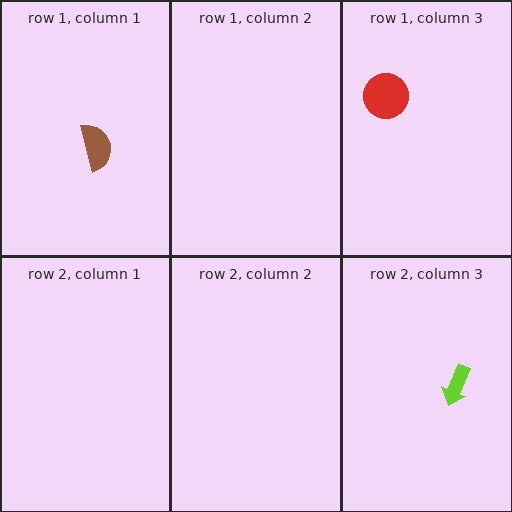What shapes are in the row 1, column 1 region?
The brown semicircle.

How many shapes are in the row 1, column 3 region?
1.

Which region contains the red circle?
The row 1, column 3 region.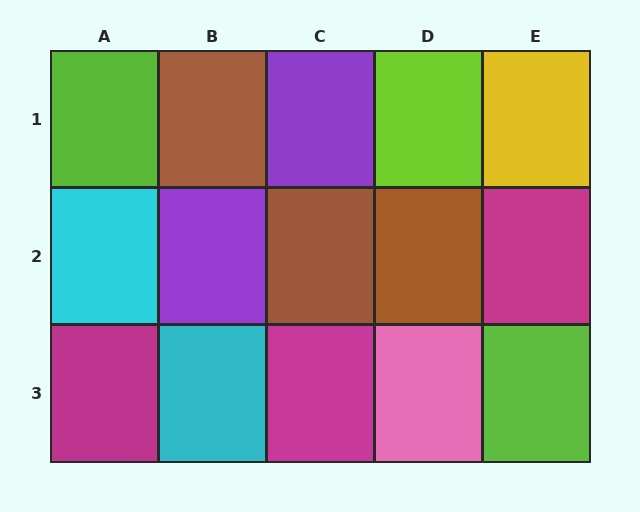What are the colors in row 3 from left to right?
Magenta, cyan, magenta, pink, lime.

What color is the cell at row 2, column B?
Purple.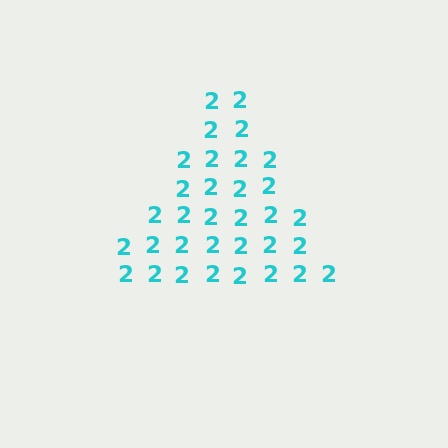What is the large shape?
The large shape is a triangle.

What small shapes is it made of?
It is made of small digit 2's.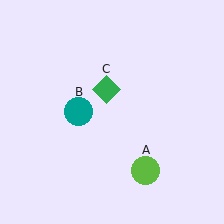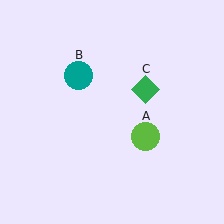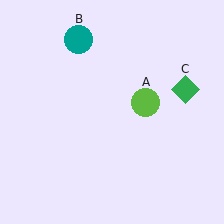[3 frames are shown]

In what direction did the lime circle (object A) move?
The lime circle (object A) moved up.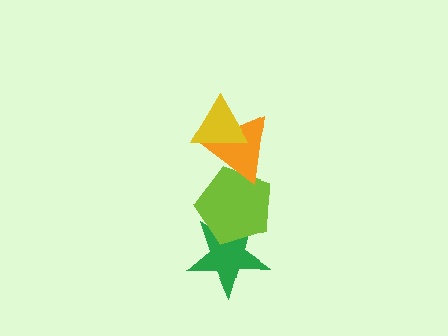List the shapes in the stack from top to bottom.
From top to bottom: the yellow triangle, the orange triangle, the lime pentagon, the green star.